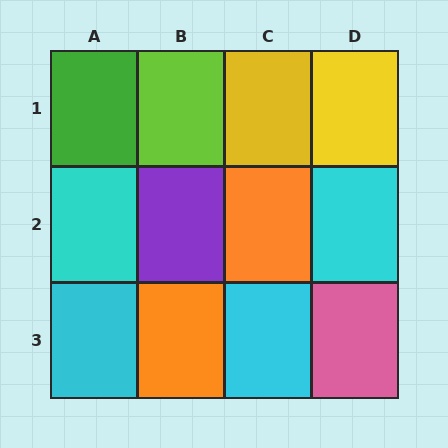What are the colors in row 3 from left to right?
Cyan, orange, cyan, pink.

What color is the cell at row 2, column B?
Purple.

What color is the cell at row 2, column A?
Cyan.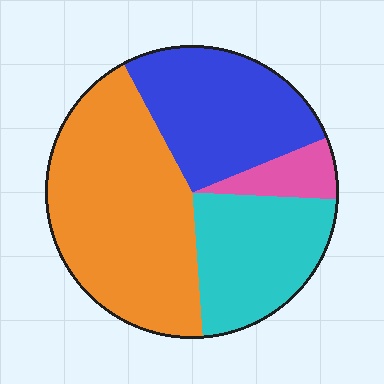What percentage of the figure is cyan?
Cyan covers roughly 25% of the figure.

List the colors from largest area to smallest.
From largest to smallest: orange, blue, cyan, pink.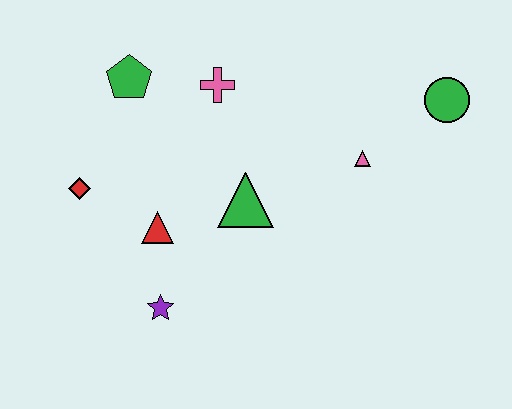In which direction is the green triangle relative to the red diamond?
The green triangle is to the right of the red diamond.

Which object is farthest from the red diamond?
The green circle is farthest from the red diamond.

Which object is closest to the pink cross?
The green pentagon is closest to the pink cross.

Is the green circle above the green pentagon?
No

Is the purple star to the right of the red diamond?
Yes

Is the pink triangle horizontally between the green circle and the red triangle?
Yes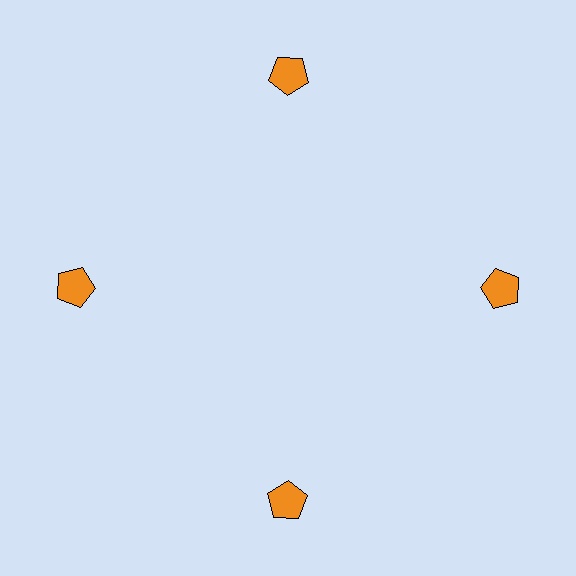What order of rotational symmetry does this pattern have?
This pattern has 4-fold rotational symmetry.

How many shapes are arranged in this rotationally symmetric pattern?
There are 4 shapes, arranged in 4 groups of 1.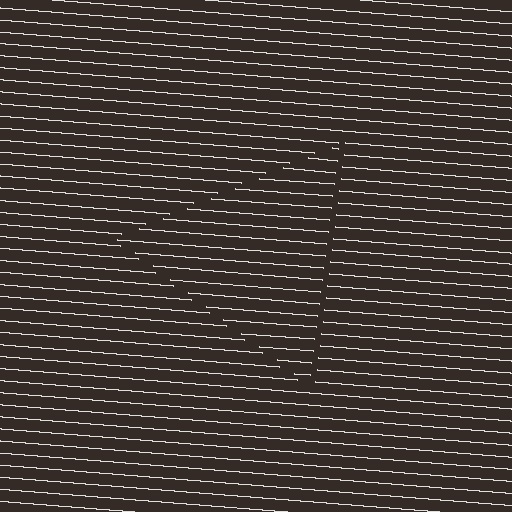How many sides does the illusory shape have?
3 sides — the line-ends trace a triangle.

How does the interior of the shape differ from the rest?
The interior of the shape contains the same grating, shifted by half a period — the contour is defined by the phase discontinuity where line-ends from the inner and outer gratings abut.